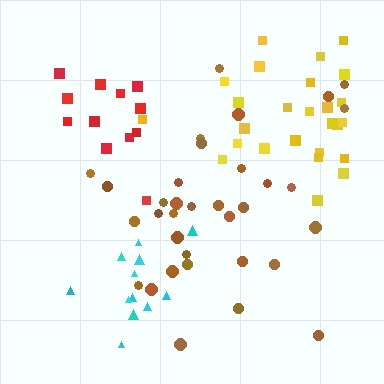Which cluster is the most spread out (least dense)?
Cyan.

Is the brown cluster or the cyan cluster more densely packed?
Brown.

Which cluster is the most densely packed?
Red.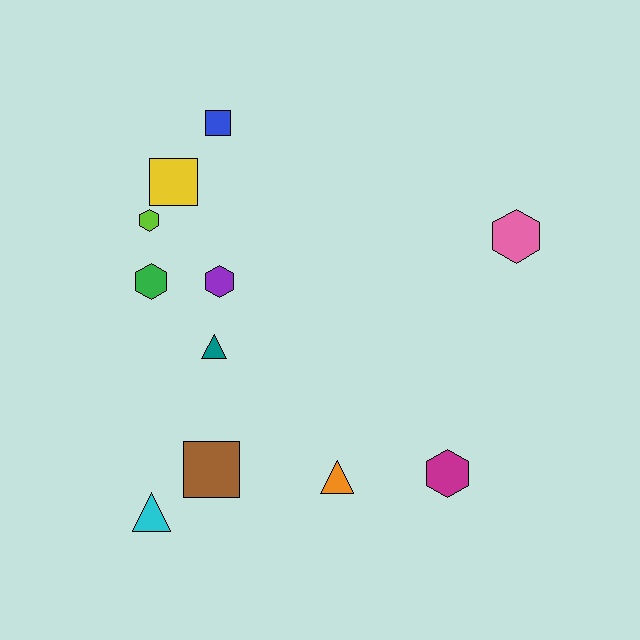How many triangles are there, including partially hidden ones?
There are 3 triangles.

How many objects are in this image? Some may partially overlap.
There are 11 objects.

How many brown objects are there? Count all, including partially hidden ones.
There is 1 brown object.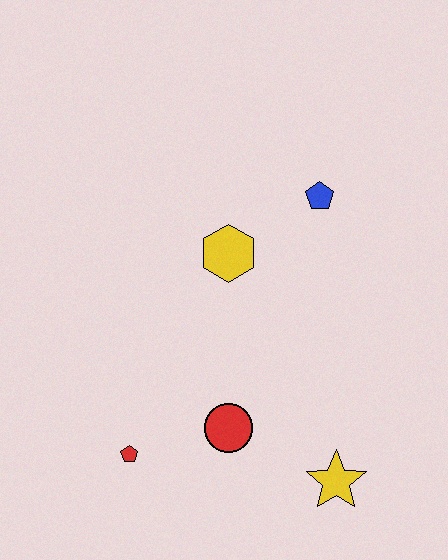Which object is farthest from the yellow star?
The blue pentagon is farthest from the yellow star.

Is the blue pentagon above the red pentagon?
Yes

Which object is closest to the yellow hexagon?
The blue pentagon is closest to the yellow hexagon.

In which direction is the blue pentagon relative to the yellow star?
The blue pentagon is above the yellow star.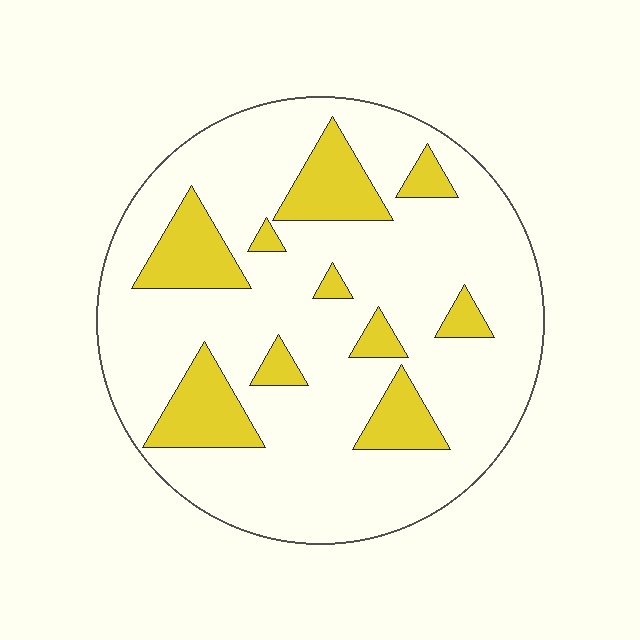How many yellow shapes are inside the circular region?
10.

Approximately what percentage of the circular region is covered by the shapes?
Approximately 20%.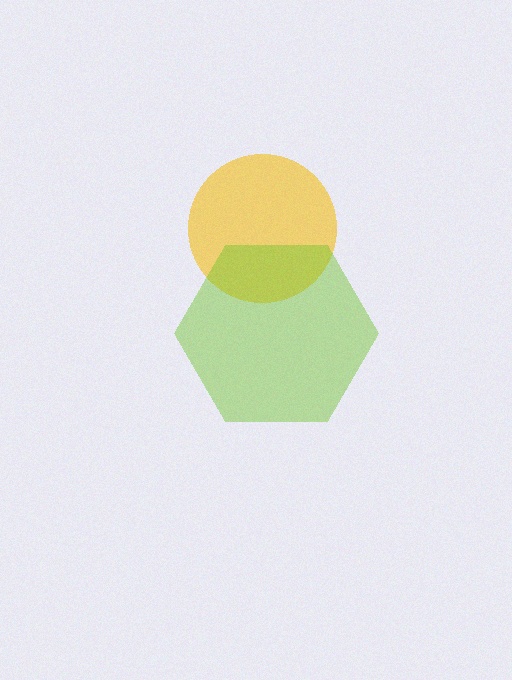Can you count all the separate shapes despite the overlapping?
Yes, there are 2 separate shapes.